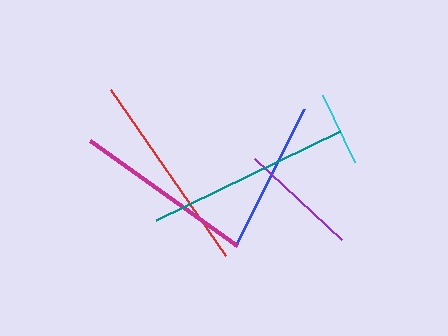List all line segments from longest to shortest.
From longest to shortest: teal, red, magenta, blue, purple, cyan.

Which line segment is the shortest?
The cyan line is the shortest at approximately 74 pixels.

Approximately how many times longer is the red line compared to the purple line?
The red line is approximately 1.7 times the length of the purple line.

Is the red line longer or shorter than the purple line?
The red line is longer than the purple line.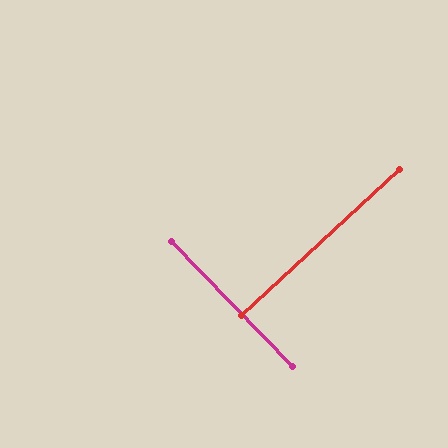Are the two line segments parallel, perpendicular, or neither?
Perpendicular — they meet at approximately 89°.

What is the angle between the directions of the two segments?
Approximately 89 degrees.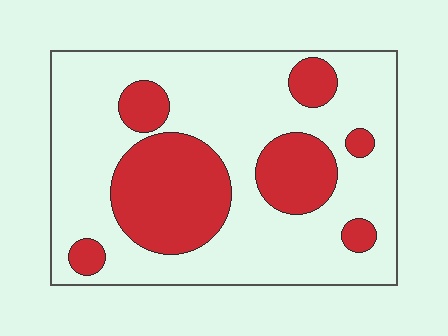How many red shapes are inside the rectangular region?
7.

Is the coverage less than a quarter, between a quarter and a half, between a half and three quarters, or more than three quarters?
Between a quarter and a half.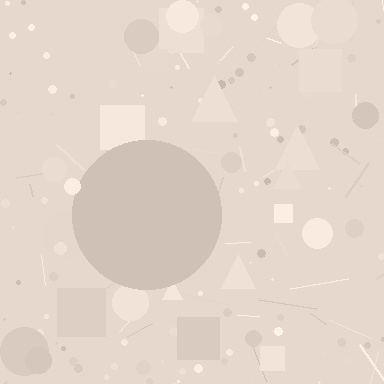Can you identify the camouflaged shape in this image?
The camouflaged shape is a circle.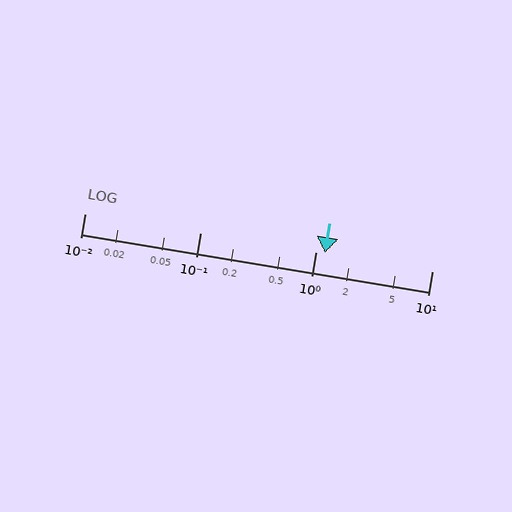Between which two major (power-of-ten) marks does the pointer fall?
The pointer is between 1 and 10.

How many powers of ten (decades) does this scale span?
The scale spans 3 decades, from 0.01 to 10.